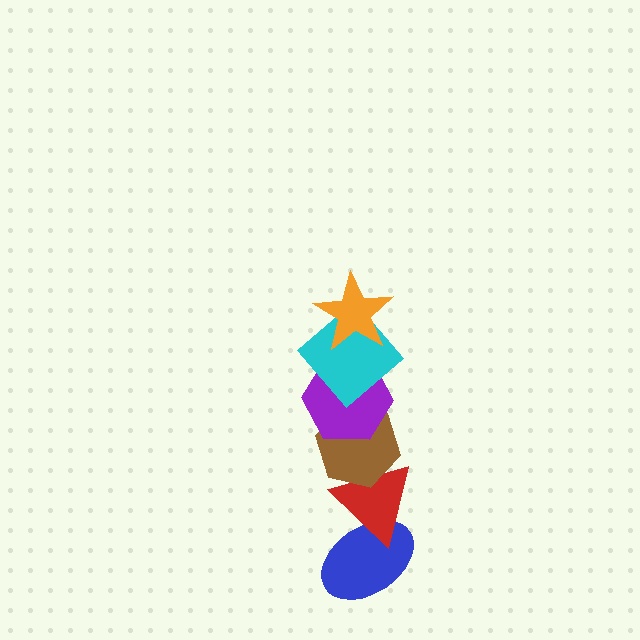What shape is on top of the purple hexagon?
The cyan diamond is on top of the purple hexagon.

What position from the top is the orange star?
The orange star is 1st from the top.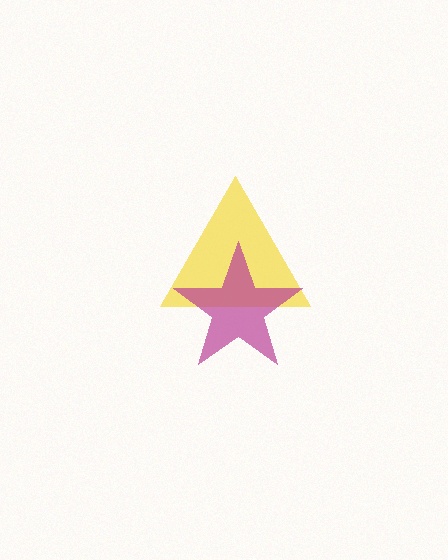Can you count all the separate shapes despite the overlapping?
Yes, there are 2 separate shapes.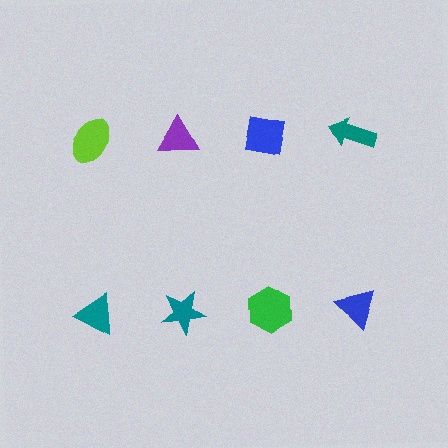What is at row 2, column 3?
A green hexagon.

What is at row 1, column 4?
A teal arrow.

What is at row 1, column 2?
A purple triangle.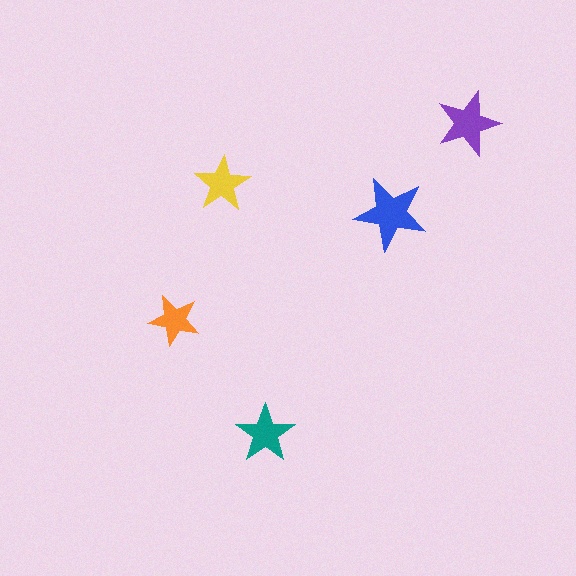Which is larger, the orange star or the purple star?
The purple one.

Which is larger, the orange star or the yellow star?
The yellow one.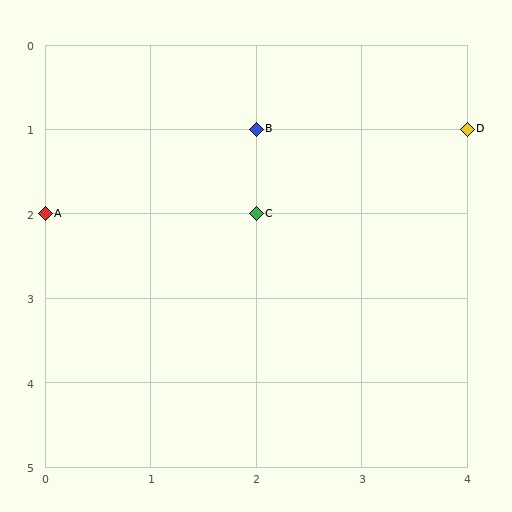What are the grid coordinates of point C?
Point C is at grid coordinates (2, 2).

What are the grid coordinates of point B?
Point B is at grid coordinates (2, 1).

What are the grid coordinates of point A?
Point A is at grid coordinates (0, 2).